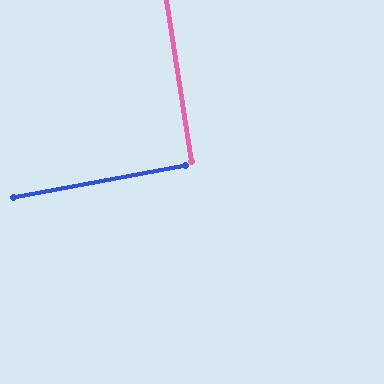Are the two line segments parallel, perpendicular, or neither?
Perpendicular — they meet at approximately 88°.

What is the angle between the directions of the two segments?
Approximately 88 degrees.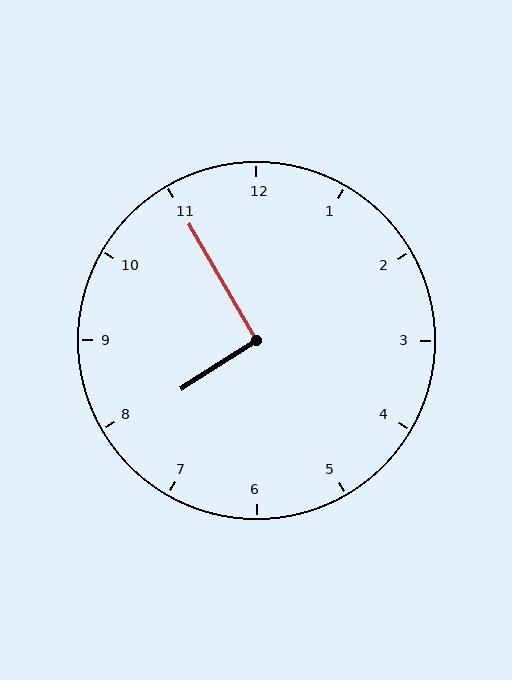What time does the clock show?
7:55.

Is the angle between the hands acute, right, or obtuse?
It is right.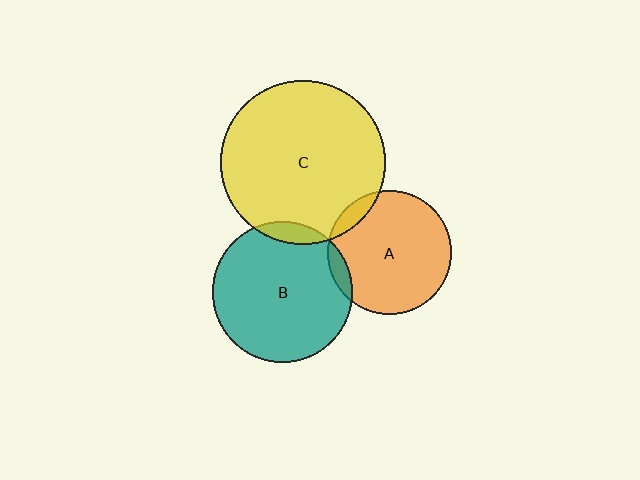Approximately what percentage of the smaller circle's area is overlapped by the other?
Approximately 5%.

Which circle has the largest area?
Circle C (yellow).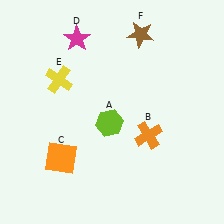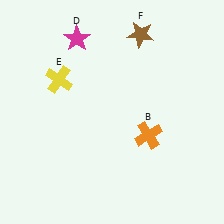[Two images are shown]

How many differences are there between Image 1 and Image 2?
There are 2 differences between the two images.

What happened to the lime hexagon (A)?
The lime hexagon (A) was removed in Image 2. It was in the bottom-left area of Image 1.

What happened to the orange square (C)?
The orange square (C) was removed in Image 2. It was in the bottom-left area of Image 1.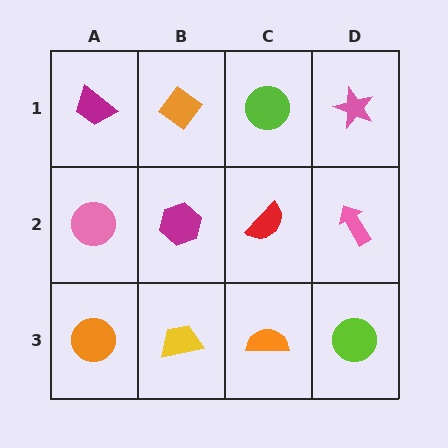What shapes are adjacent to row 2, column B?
An orange diamond (row 1, column B), a yellow trapezoid (row 3, column B), a pink circle (row 2, column A), a red semicircle (row 2, column C).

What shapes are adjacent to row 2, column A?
A magenta trapezoid (row 1, column A), an orange circle (row 3, column A), a magenta hexagon (row 2, column B).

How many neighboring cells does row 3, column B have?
3.